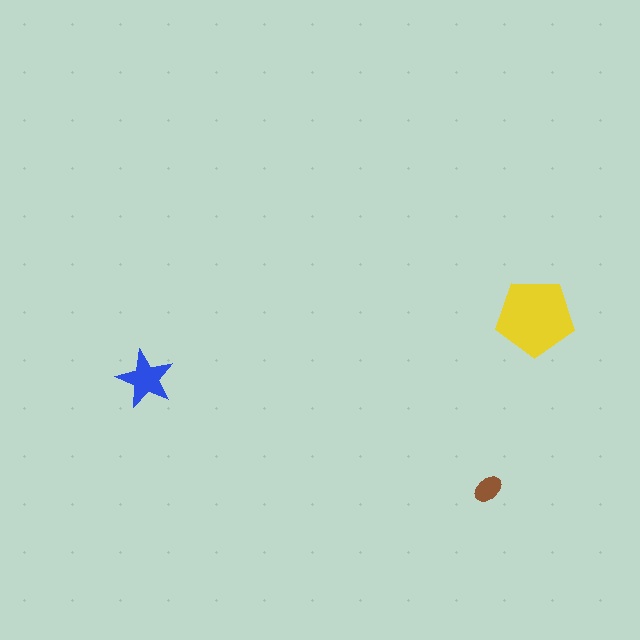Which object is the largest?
The yellow pentagon.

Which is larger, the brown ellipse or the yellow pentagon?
The yellow pentagon.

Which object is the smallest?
The brown ellipse.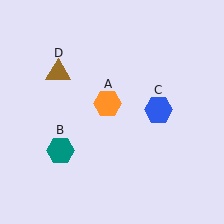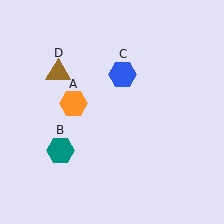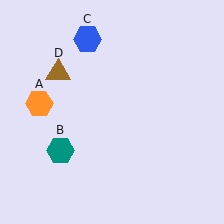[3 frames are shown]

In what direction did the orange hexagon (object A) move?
The orange hexagon (object A) moved left.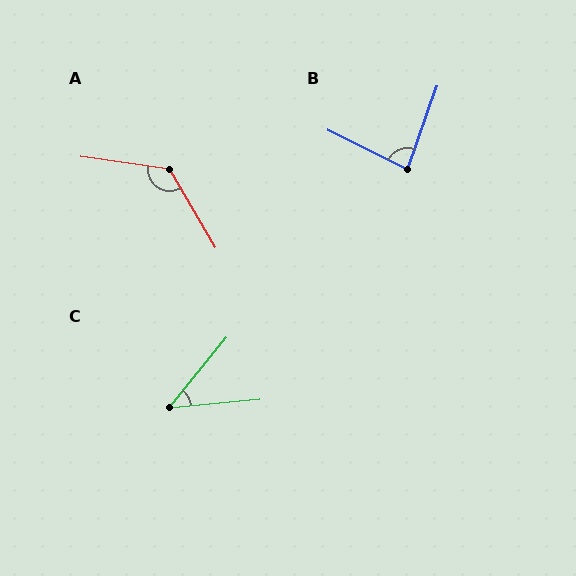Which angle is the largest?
A, at approximately 129 degrees.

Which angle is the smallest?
C, at approximately 45 degrees.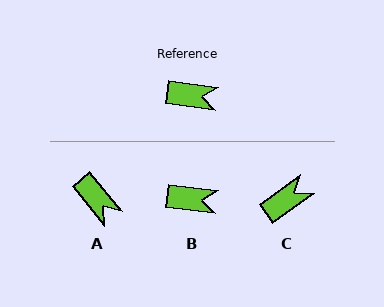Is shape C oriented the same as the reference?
No, it is off by about 43 degrees.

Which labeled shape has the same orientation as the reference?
B.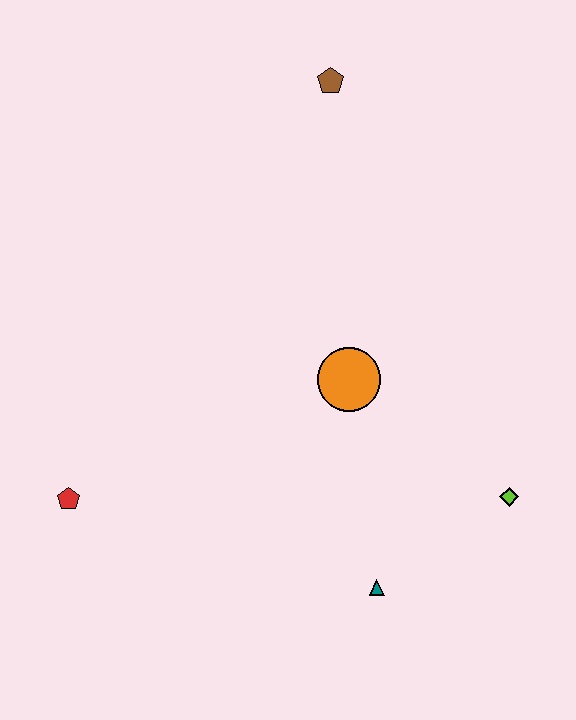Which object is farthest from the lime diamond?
The brown pentagon is farthest from the lime diamond.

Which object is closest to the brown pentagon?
The orange circle is closest to the brown pentagon.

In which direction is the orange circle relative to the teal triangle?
The orange circle is above the teal triangle.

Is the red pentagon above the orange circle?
No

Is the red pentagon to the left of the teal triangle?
Yes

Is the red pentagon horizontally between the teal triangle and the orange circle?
No